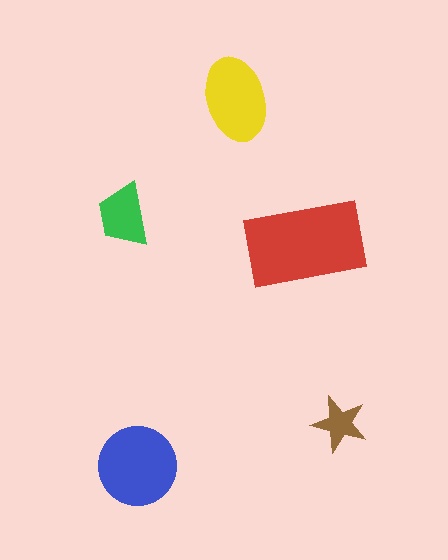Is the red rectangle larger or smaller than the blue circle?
Larger.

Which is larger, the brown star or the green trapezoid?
The green trapezoid.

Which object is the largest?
The red rectangle.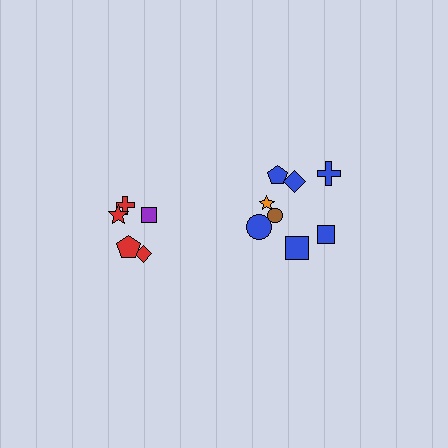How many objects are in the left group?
There are 5 objects.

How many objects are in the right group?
There are 8 objects.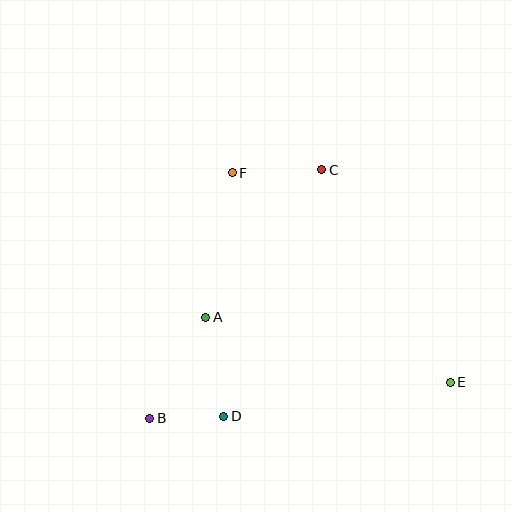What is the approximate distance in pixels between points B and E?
The distance between B and E is approximately 302 pixels.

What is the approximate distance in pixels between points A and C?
The distance between A and C is approximately 188 pixels.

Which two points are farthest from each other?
Points E and F are farthest from each other.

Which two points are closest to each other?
Points B and D are closest to each other.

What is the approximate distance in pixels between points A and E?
The distance between A and E is approximately 253 pixels.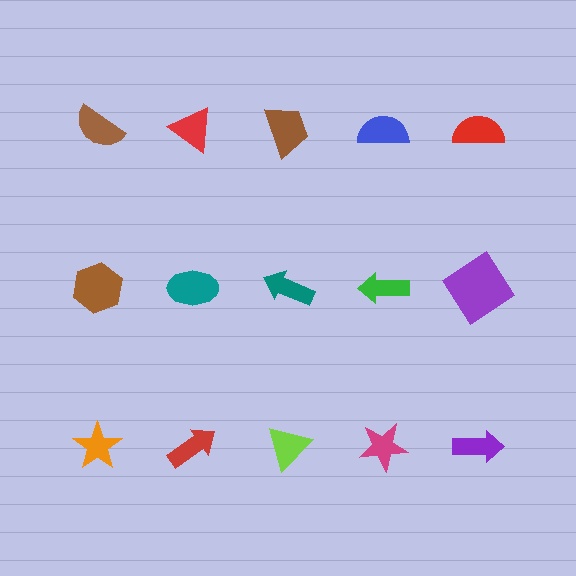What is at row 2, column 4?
A green arrow.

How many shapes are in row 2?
5 shapes.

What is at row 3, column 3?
A lime triangle.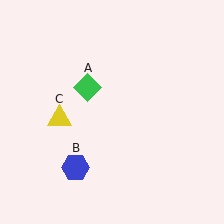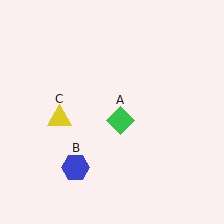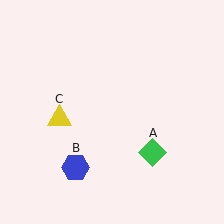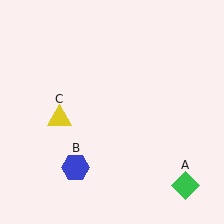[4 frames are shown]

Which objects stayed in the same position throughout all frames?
Blue hexagon (object B) and yellow triangle (object C) remained stationary.